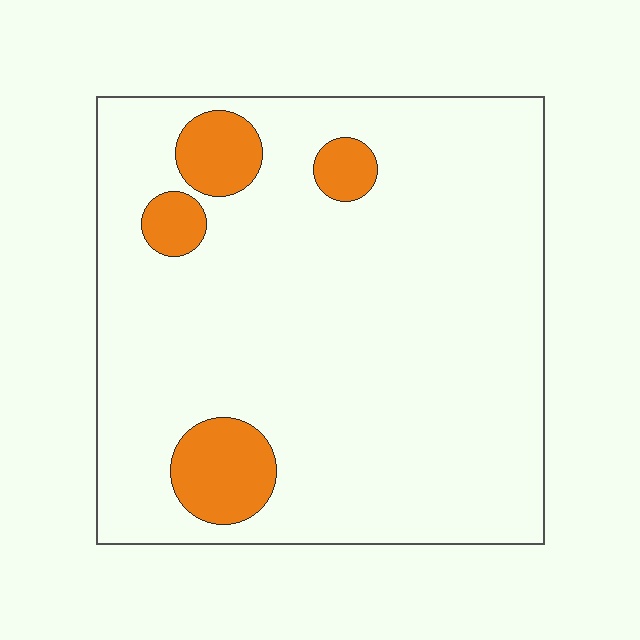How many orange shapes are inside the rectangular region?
4.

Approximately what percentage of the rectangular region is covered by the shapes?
Approximately 10%.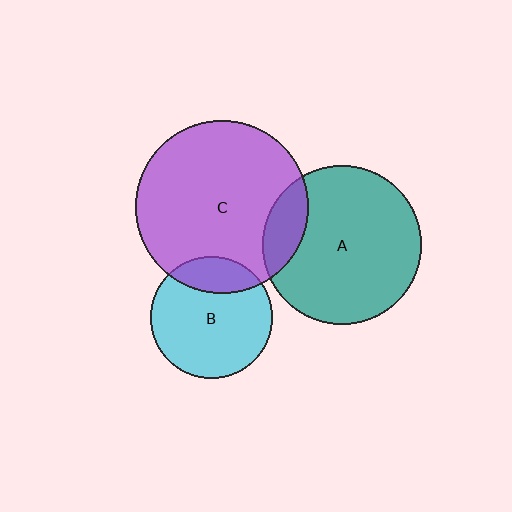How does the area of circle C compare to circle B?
Approximately 2.0 times.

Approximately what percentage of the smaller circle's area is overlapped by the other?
Approximately 15%.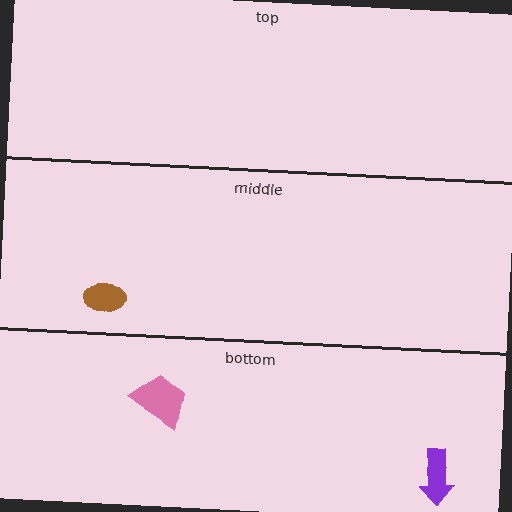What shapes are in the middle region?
The brown ellipse.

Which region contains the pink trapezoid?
The bottom region.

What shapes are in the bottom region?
The pink trapezoid, the purple arrow.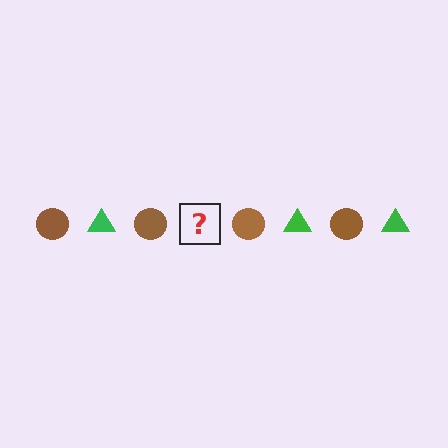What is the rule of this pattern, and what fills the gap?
The rule is that the pattern alternates between brown circle and green triangle. The gap should be filled with a green triangle.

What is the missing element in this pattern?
The missing element is a green triangle.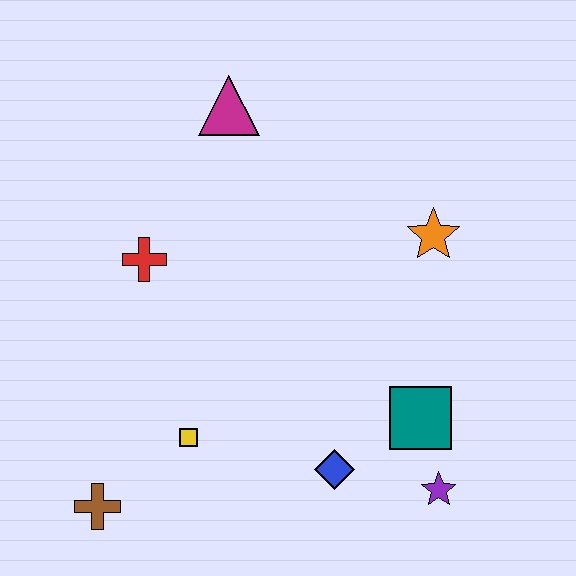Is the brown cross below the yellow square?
Yes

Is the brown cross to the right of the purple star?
No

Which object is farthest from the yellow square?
The magenta triangle is farthest from the yellow square.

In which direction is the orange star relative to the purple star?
The orange star is above the purple star.